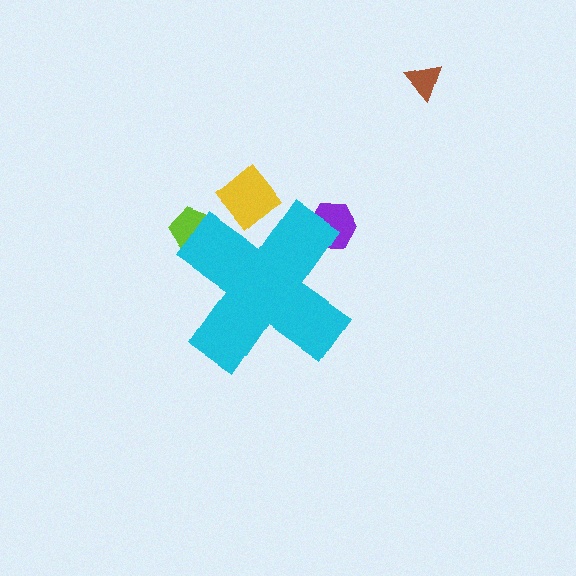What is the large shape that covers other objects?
A cyan cross.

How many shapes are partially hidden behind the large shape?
3 shapes are partially hidden.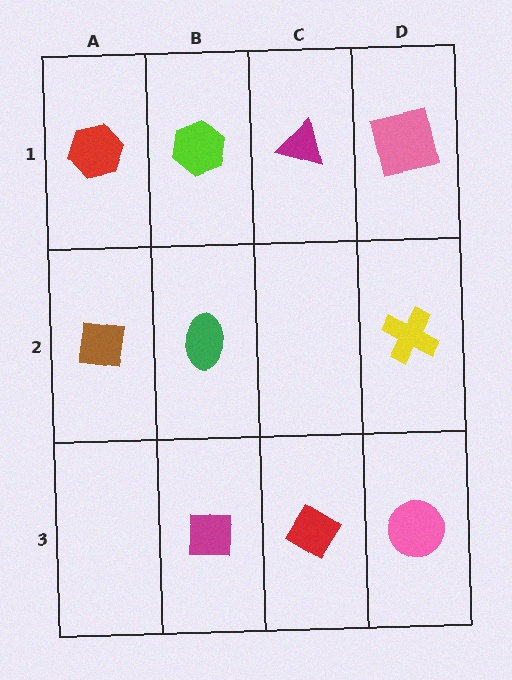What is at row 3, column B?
A magenta square.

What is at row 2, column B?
A green ellipse.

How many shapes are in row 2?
3 shapes.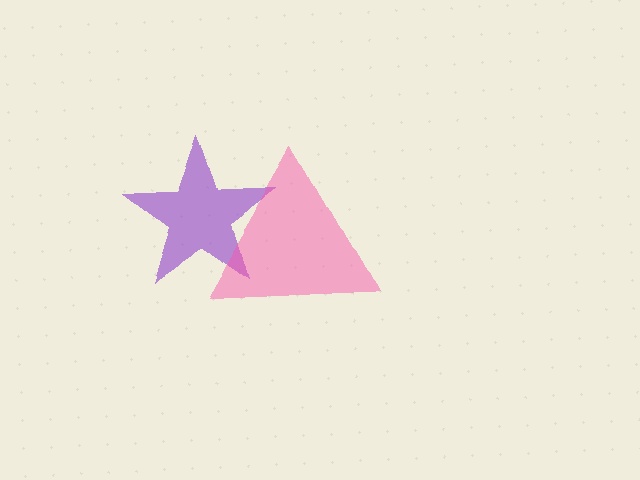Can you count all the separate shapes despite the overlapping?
Yes, there are 2 separate shapes.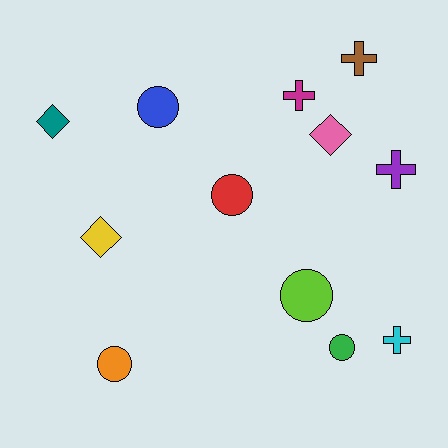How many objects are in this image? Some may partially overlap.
There are 12 objects.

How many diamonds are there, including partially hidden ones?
There are 3 diamonds.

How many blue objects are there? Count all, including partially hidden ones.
There is 1 blue object.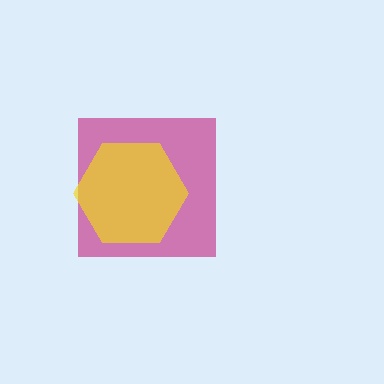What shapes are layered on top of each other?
The layered shapes are: a magenta square, a yellow hexagon.